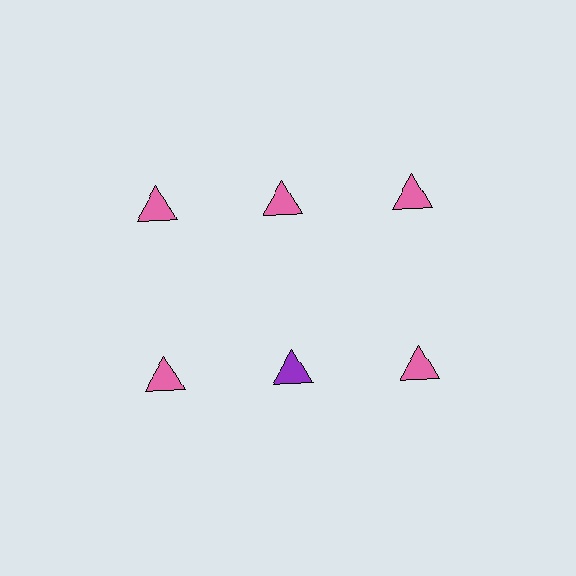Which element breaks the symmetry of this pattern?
The purple triangle in the second row, second from left column breaks the symmetry. All other shapes are pink triangles.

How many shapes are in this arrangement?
There are 6 shapes arranged in a grid pattern.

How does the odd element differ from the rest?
It has a different color: purple instead of pink.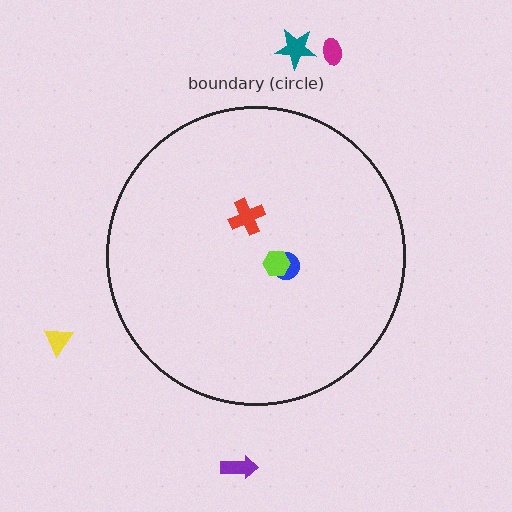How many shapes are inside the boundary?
3 inside, 4 outside.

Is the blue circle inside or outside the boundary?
Inside.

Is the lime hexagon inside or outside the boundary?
Inside.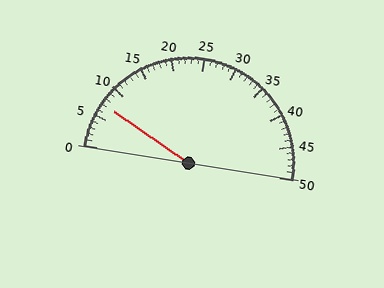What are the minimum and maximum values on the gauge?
The gauge ranges from 0 to 50.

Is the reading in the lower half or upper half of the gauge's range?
The reading is in the lower half of the range (0 to 50).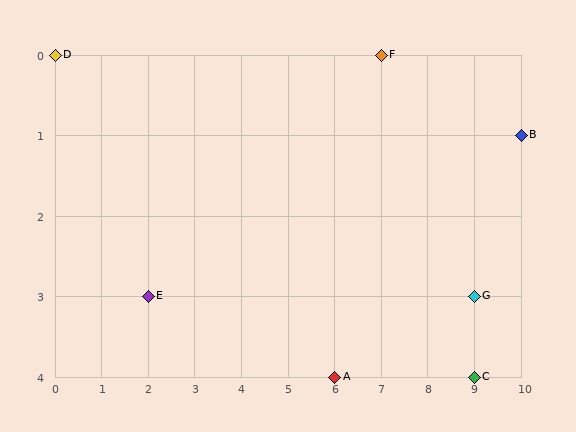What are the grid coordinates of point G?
Point G is at grid coordinates (9, 3).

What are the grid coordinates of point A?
Point A is at grid coordinates (6, 4).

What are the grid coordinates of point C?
Point C is at grid coordinates (9, 4).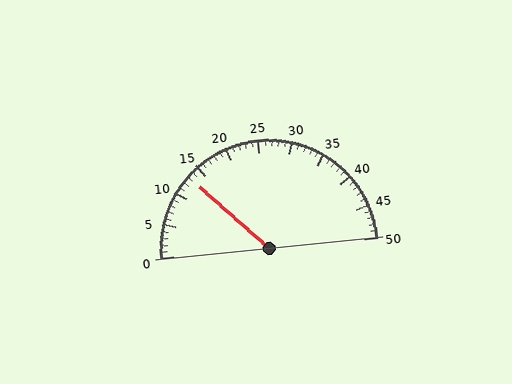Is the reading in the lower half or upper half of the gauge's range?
The reading is in the lower half of the range (0 to 50).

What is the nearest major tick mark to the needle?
The nearest major tick mark is 15.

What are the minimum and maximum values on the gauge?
The gauge ranges from 0 to 50.